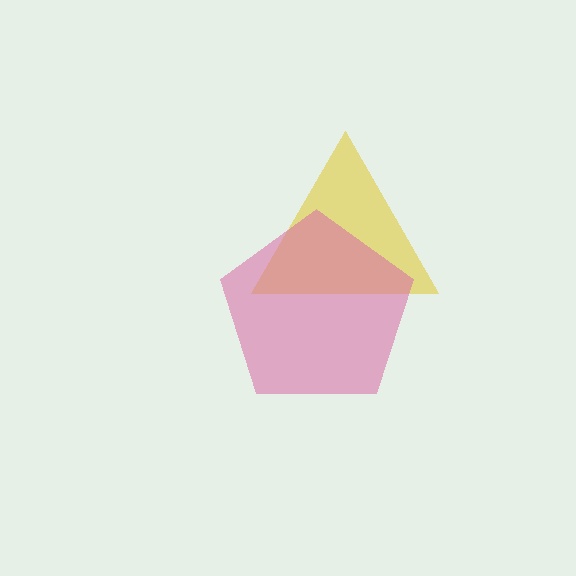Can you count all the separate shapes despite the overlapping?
Yes, there are 2 separate shapes.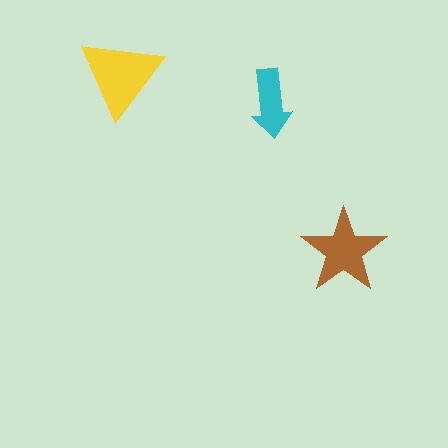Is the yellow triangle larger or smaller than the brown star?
Larger.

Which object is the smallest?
The cyan arrow.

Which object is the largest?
The yellow triangle.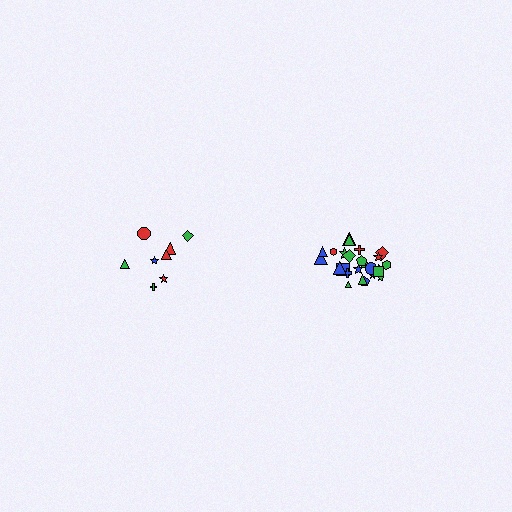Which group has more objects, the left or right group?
The right group.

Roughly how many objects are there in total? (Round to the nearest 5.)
Roughly 35 objects in total.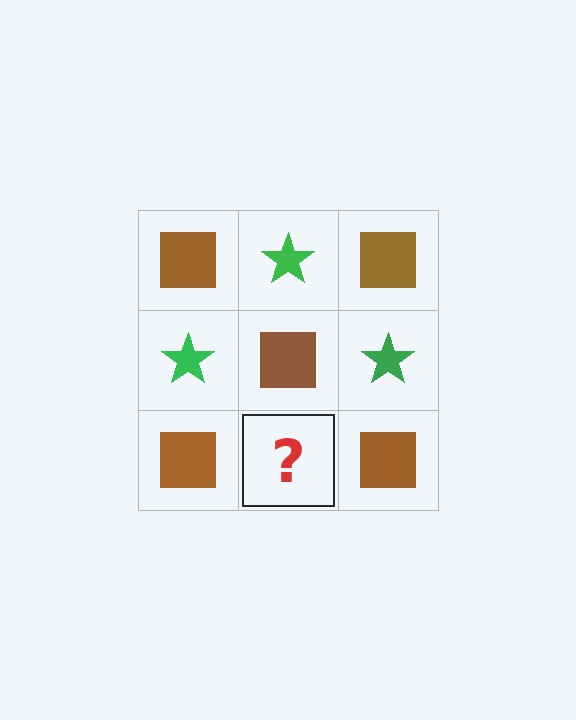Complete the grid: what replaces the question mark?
The question mark should be replaced with a green star.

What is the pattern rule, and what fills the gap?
The rule is that it alternates brown square and green star in a checkerboard pattern. The gap should be filled with a green star.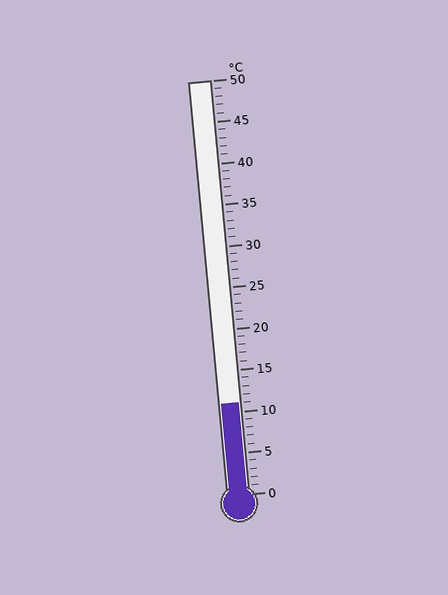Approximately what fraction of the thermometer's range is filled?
The thermometer is filled to approximately 20% of its range.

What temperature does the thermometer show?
The thermometer shows approximately 11°C.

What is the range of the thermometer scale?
The thermometer scale ranges from 0°C to 50°C.